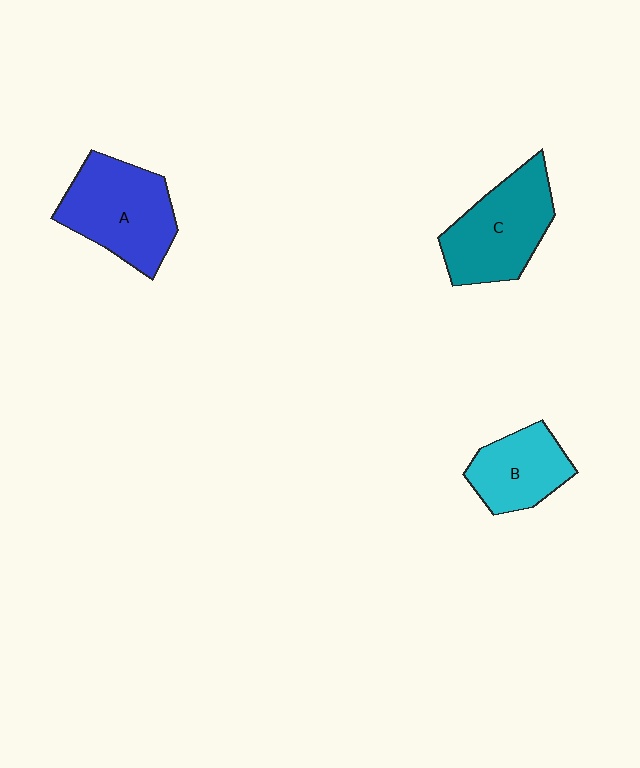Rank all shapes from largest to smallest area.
From largest to smallest: A (blue), C (teal), B (cyan).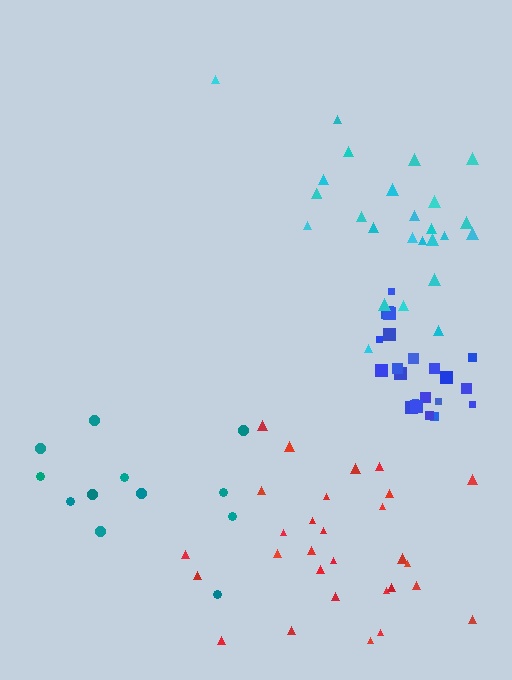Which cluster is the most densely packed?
Blue.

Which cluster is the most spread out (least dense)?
Teal.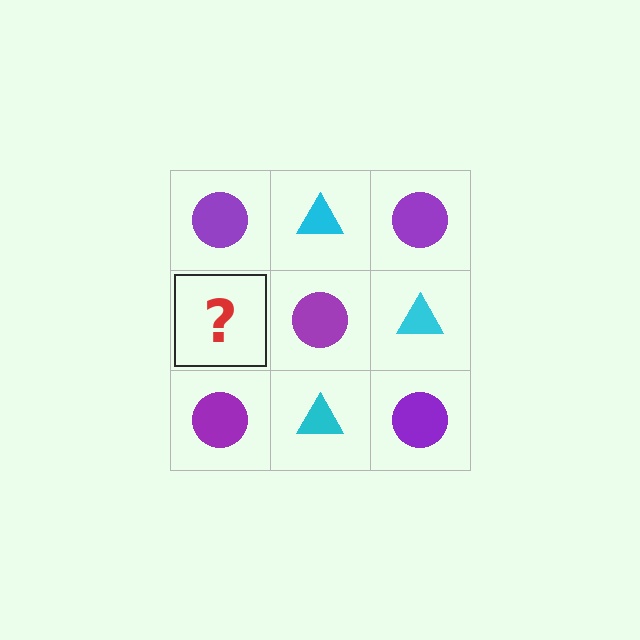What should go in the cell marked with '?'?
The missing cell should contain a cyan triangle.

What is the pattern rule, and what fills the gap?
The rule is that it alternates purple circle and cyan triangle in a checkerboard pattern. The gap should be filled with a cyan triangle.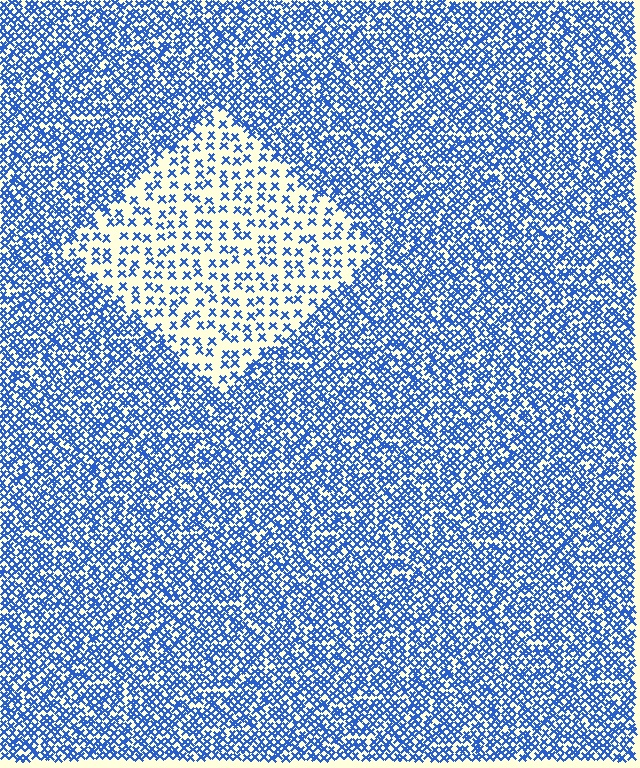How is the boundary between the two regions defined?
The boundary is defined by a change in element density (approximately 2.7x ratio). All elements are the same color, size, and shape.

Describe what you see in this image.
The image contains small blue elements arranged at two different densities. A diamond-shaped region is visible where the elements are less densely packed than the surrounding area.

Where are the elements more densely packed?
The elements are more densely packed outside the diamond boundary.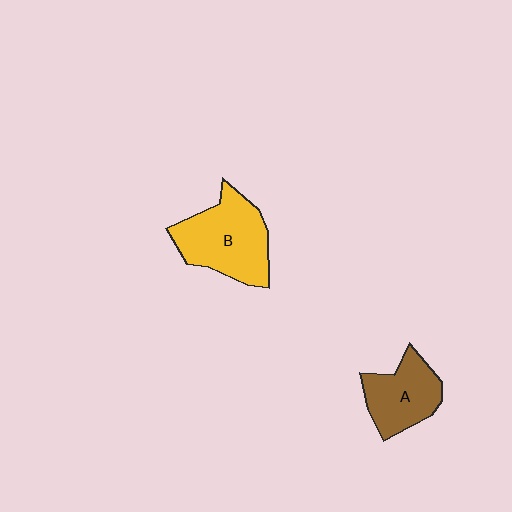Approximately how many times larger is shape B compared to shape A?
Approximately 1.4 times.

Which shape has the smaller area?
Shape A (brown).